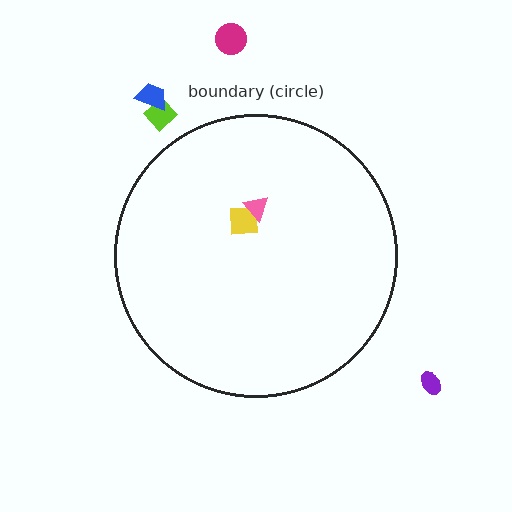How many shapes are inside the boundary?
2 inside, 4 outside.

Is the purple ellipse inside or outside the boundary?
Outside.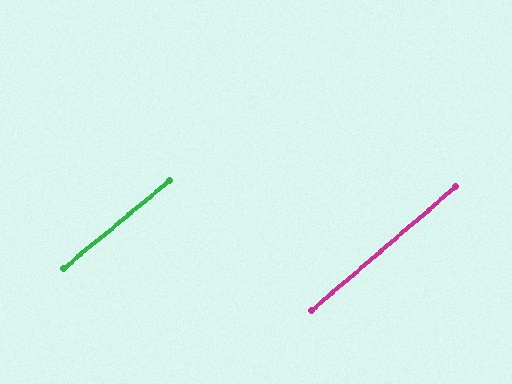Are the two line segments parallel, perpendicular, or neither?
Parallel — their directions differ by only 0.8°.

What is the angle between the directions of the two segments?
Approximately 1 degree.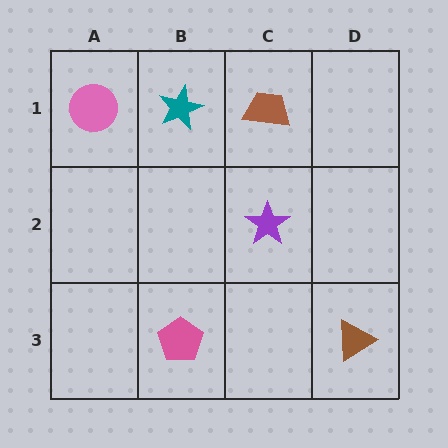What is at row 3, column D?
A brown triangle.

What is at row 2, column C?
A purple star.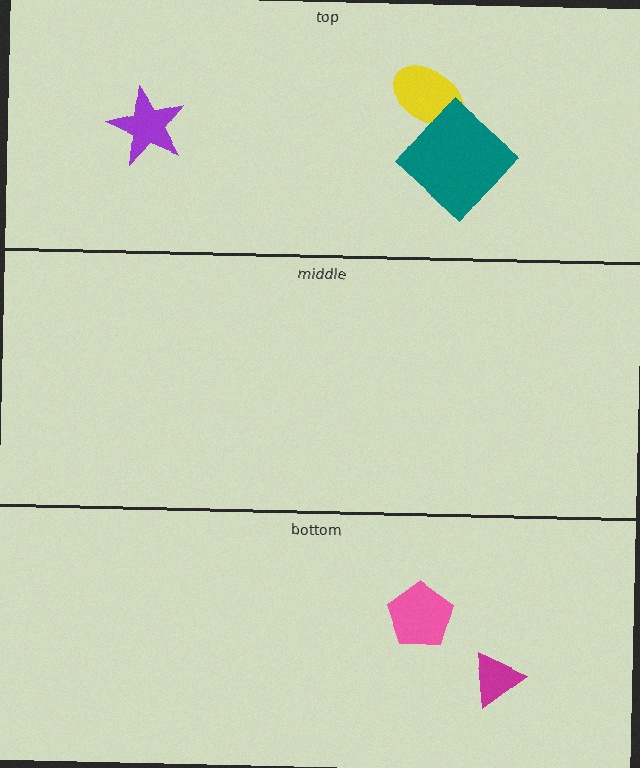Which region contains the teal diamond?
The top region.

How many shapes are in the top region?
3.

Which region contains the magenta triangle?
The bottom region.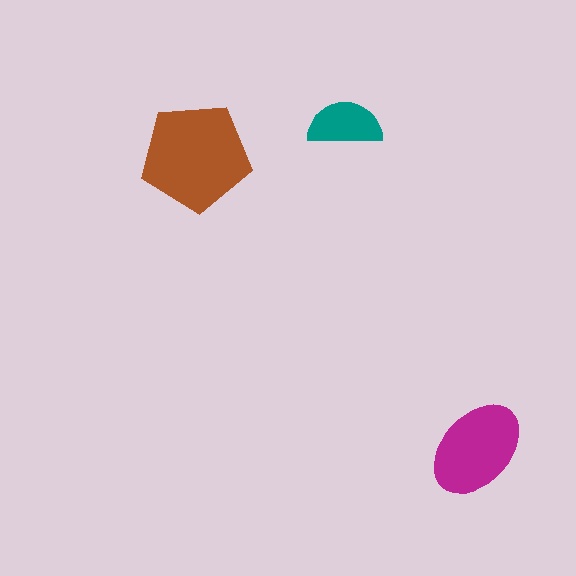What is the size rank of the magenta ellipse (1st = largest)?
2nd.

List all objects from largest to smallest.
The brown pentagon, the magenta ellipse, the teal semicircle.